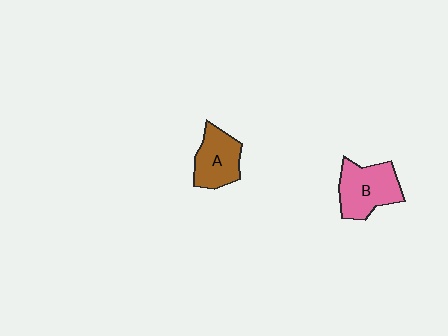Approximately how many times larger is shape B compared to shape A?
Approximately 1.2 times.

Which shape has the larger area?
Shape B (pink).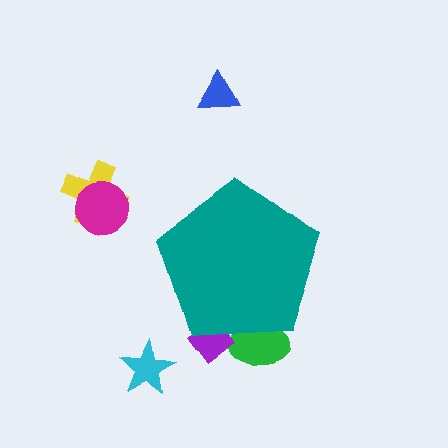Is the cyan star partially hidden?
No, the cyan star is fully visible.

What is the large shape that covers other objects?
A teal pentagon.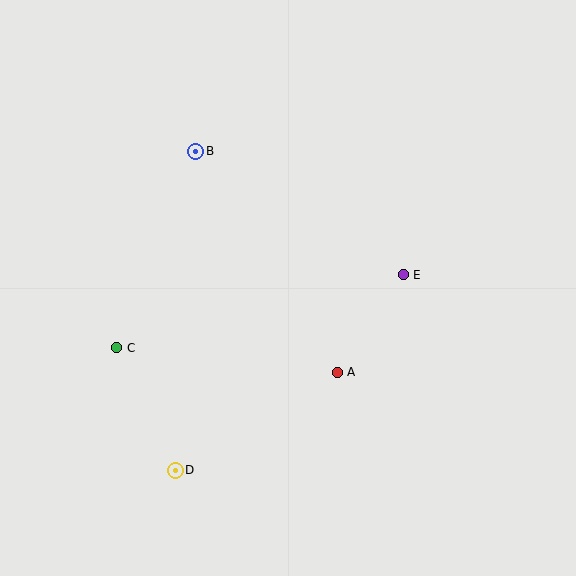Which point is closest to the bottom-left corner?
Point D is closest to the bottom-left corner.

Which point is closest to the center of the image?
Point A at (337, 372) is closest to the center.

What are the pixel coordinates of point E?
Point E is at (403, 275).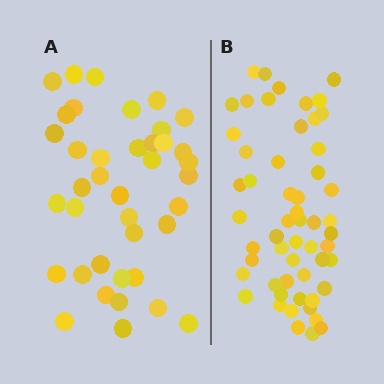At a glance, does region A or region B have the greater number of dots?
Region B (the right region) has more dots.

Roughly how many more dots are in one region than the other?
Region B has approximately 15 more dots than region A.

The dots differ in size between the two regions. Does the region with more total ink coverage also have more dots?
No. Region A has more total ink coverage because its dots are larger, but region B actually contains more individual dots. Total area can be misleading — the number of items is what matters here.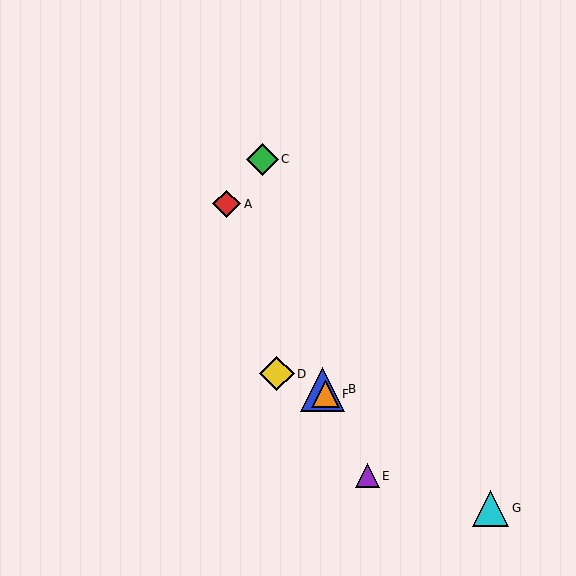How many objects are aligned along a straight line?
4 objects (A, B, E, F) are aligned along a straight line.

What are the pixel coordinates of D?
Object D is at (277, 374).